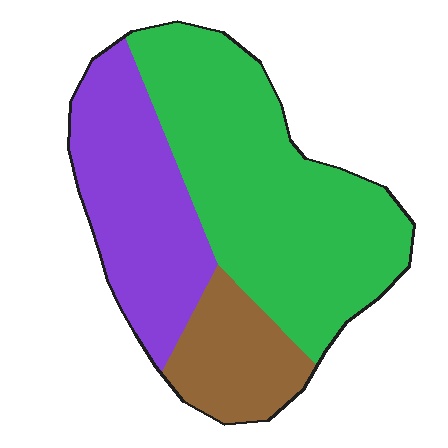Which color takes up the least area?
Brown, at roughly 15%.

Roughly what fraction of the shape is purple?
Purple takes up about one third (1/3) of the shape.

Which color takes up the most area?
Green, at roughly 55%.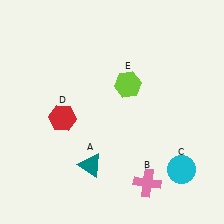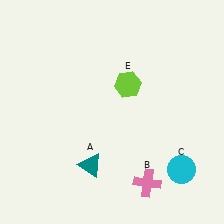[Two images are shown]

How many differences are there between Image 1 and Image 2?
There is 1 difference between the two images.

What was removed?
The red hexagon (D) was removed in Image 2.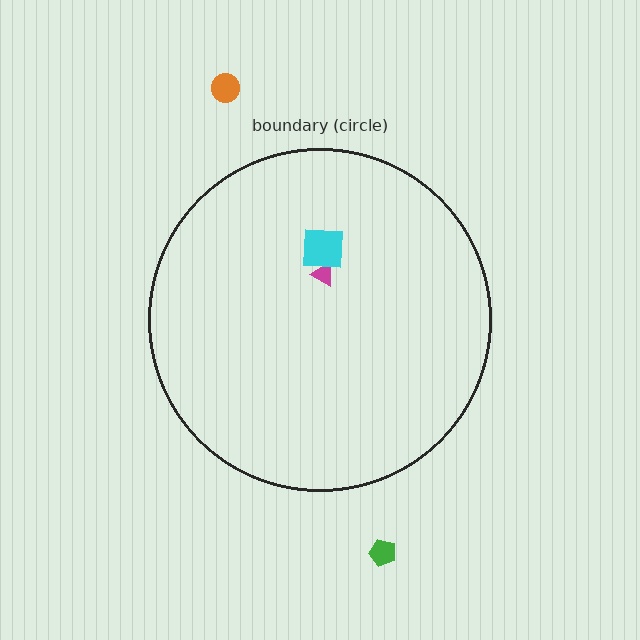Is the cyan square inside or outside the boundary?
Inside.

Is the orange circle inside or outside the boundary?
Outside.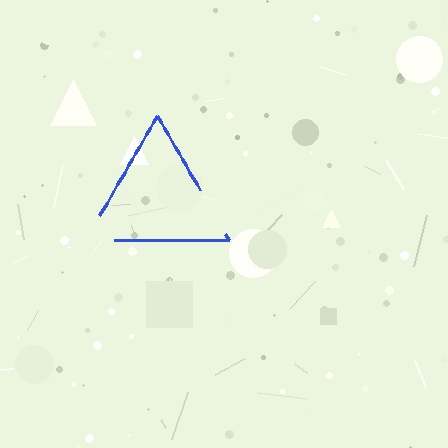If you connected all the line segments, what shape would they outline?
They would outline a triangle.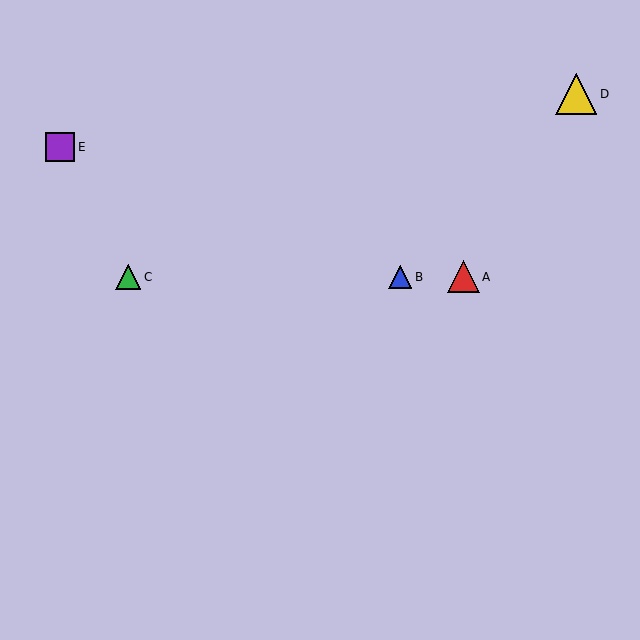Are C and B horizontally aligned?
Yes, both are at y≈277.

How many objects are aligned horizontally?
3 objects (A, B, C) are aligned horizontally.